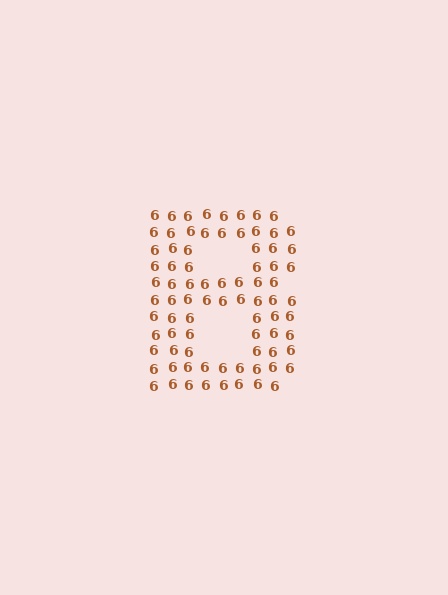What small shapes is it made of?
It is made of small digit 6's.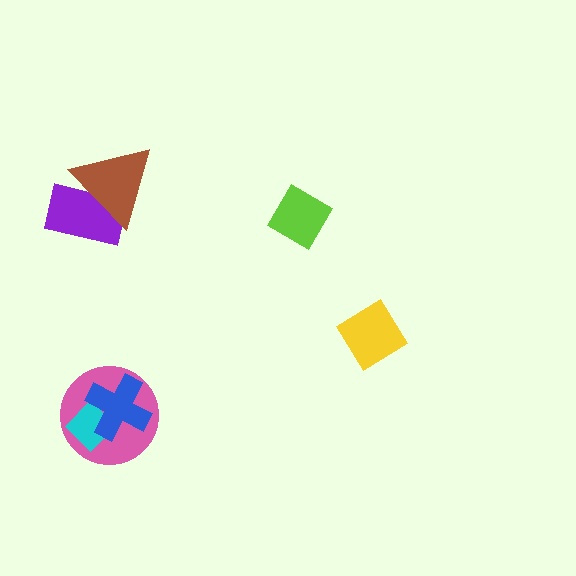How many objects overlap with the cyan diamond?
2 objects overlap with the cyan diamond.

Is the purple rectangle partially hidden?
Yes, it is partially covered by another shape.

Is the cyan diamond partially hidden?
Yes, it is partially covered by another shape.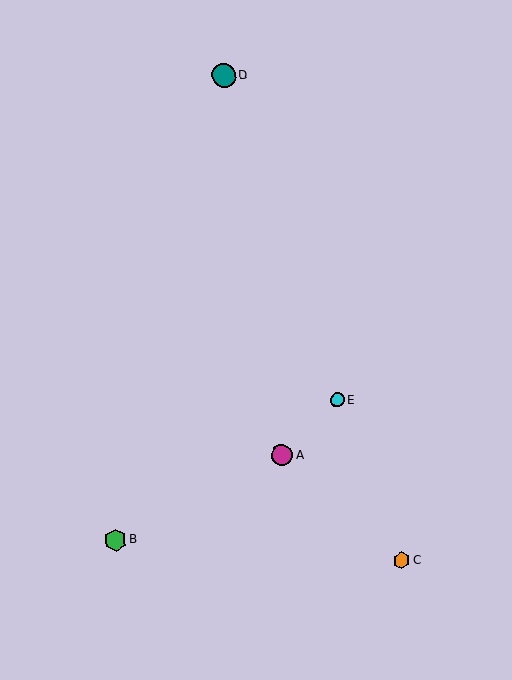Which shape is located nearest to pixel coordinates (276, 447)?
The magenta circle (labeled A) at (282, 455) is nearest to that location.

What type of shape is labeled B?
Shape B is a green hexagon.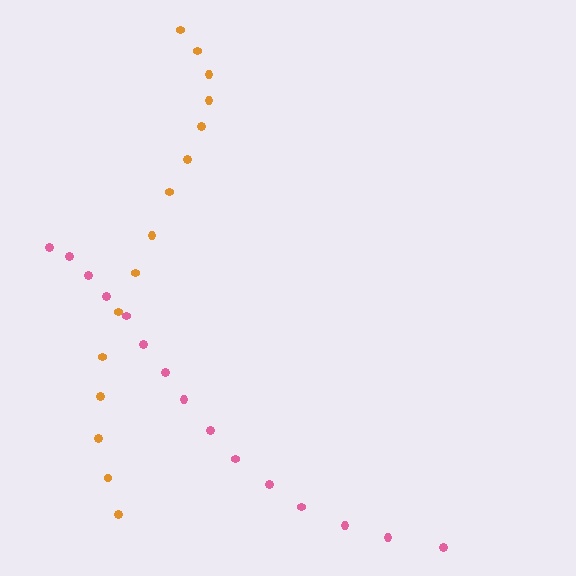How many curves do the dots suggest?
There are 2 distinct paths.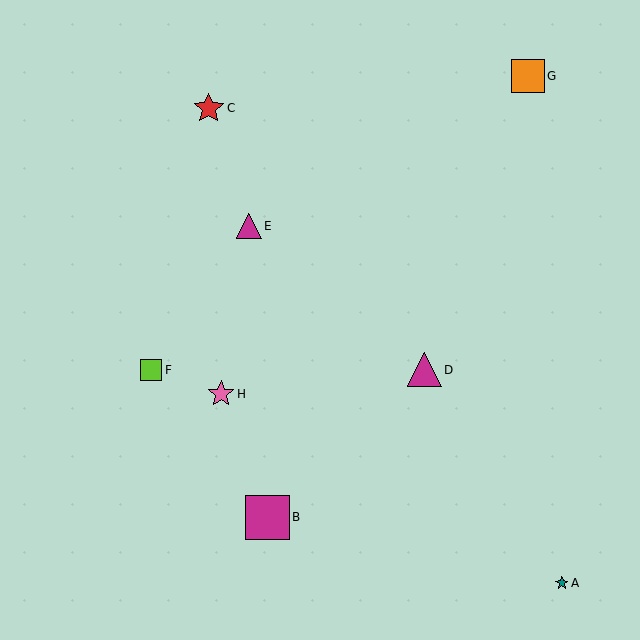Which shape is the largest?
The magenta square (labeled B) is the largest.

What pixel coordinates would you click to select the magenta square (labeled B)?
Click at (267, 518) to select the magenta square B.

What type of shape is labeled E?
Shape E is a magenta triangle.